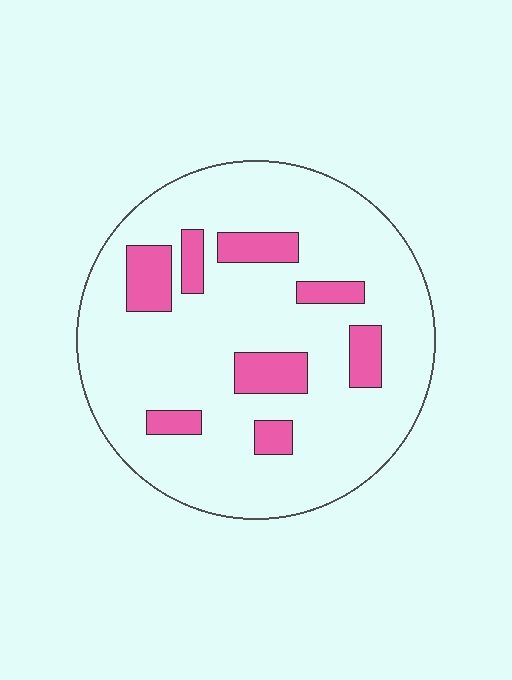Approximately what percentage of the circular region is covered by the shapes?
Approximately 15%.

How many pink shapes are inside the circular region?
8.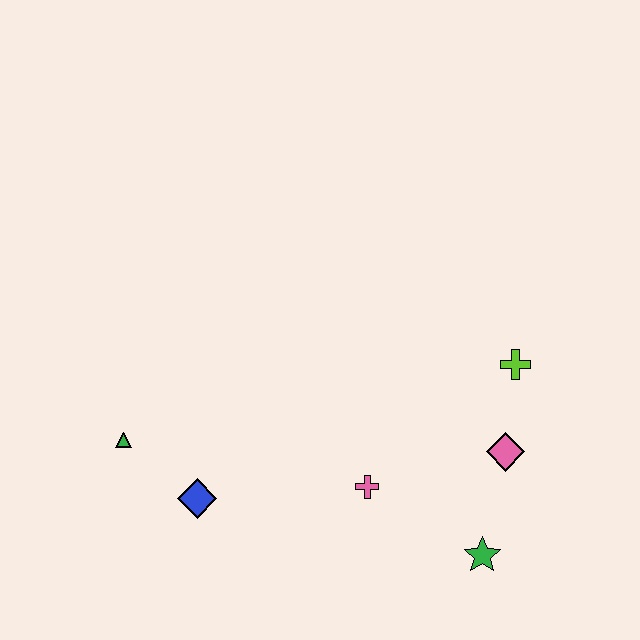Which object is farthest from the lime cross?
The green triangle is farthest from the lime cross.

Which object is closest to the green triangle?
The blue diamond is closest to the green triangle.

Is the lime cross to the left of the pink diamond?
No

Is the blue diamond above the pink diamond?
No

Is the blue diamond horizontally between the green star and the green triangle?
Yes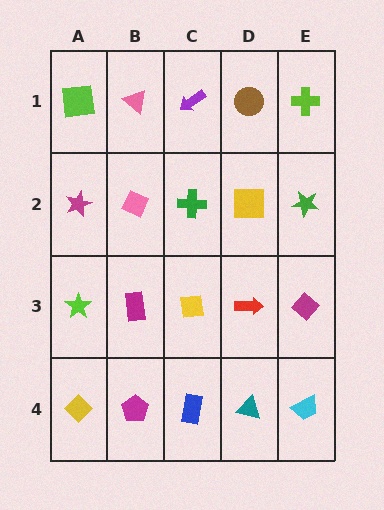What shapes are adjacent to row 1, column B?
A pink diamond (row 2, column B), a lime square (row 1, column A), a purple arrow (row 1, column C).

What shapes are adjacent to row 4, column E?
A magenta diamond (row 3, column E), a teal triangle (row 4, column D).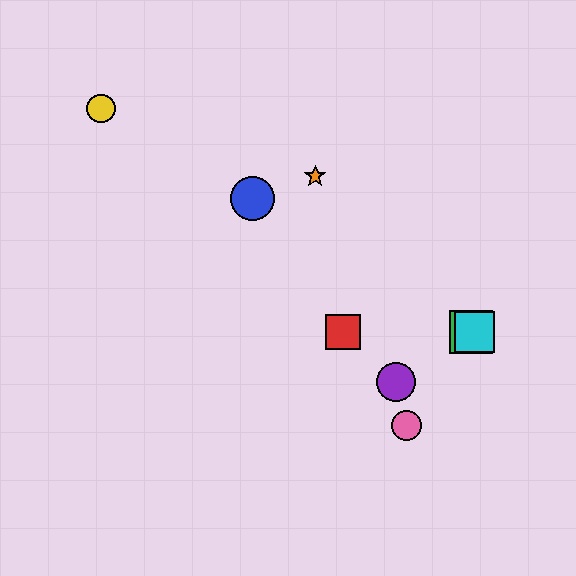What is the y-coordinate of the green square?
The green square is at y≈332.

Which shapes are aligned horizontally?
The red square, the green square, the cyan square are aligned horizontally.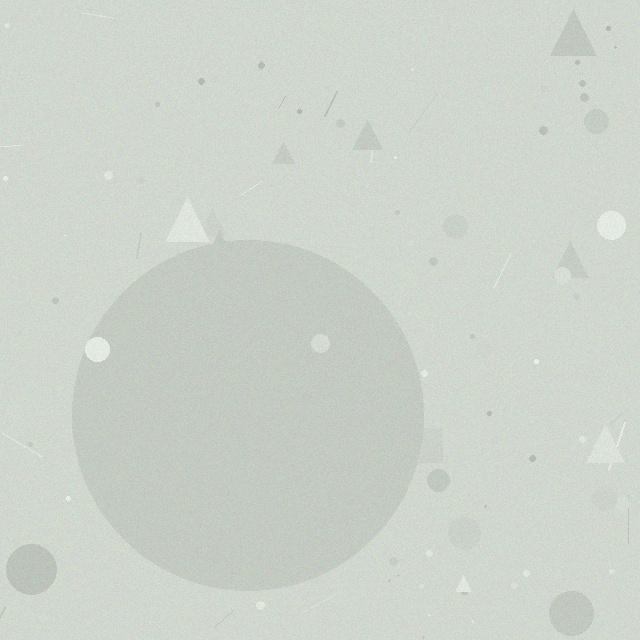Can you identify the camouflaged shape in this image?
The camouflaged shape is a circle.